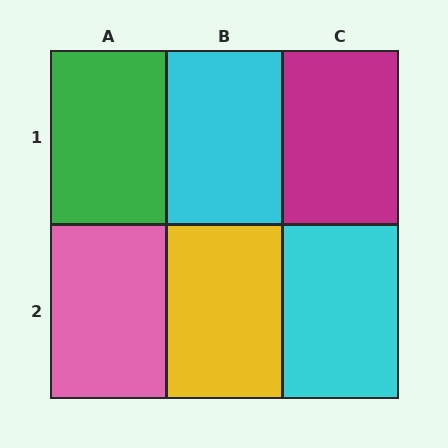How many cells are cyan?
2 cells are cyan.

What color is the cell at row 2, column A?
Pink.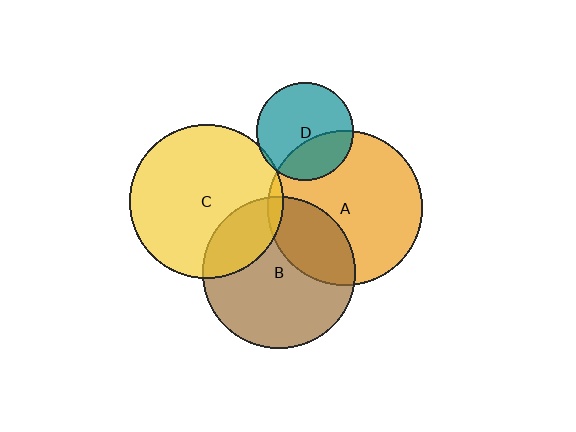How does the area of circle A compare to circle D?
Approximately 2.5 times.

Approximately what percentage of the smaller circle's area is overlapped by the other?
Approximately 35%.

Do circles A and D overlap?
Yes.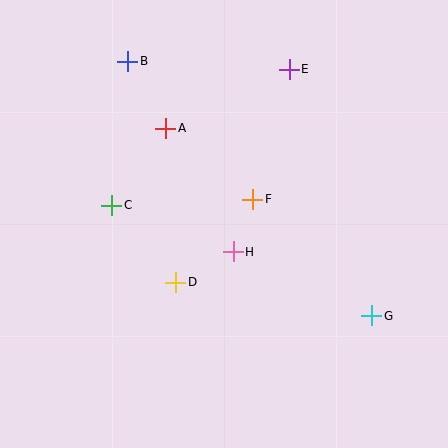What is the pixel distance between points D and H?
The distance between D and H is 65 pixels.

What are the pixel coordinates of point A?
Point A is at (166, 128).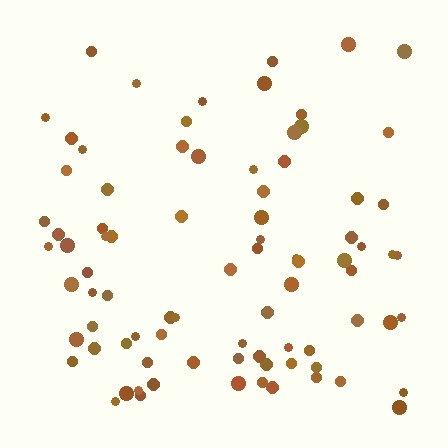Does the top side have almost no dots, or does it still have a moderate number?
Still a moderate number, just noticeably fewer than the bottom.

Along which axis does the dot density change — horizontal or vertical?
Vertical.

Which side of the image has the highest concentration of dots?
The bottom.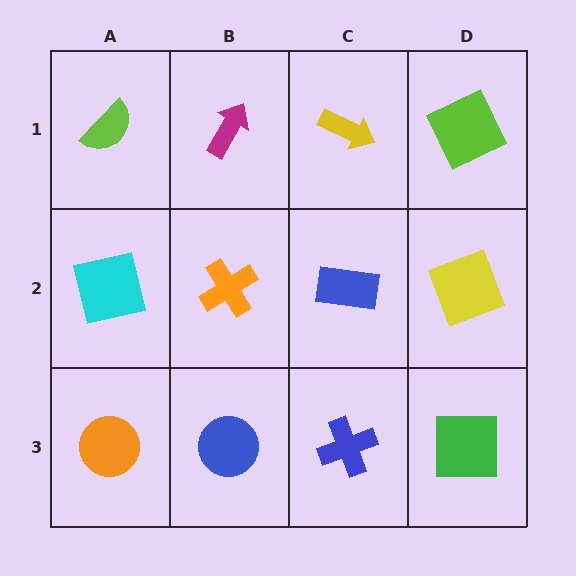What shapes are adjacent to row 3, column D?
A yellow square (row 2, column D), a blue cross (row 3, column C).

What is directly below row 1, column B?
An orange cross.